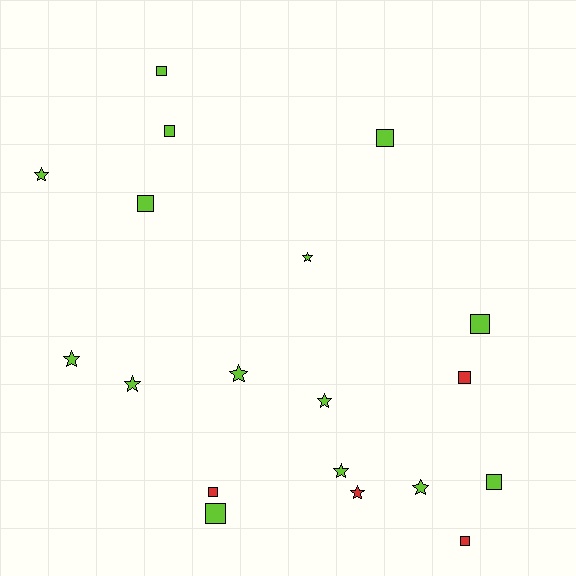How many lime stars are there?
There are 8 lime stars.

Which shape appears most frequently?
Square, with 10 objects.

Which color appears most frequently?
Lime, with 15 objects.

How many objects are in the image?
There are 19 objects.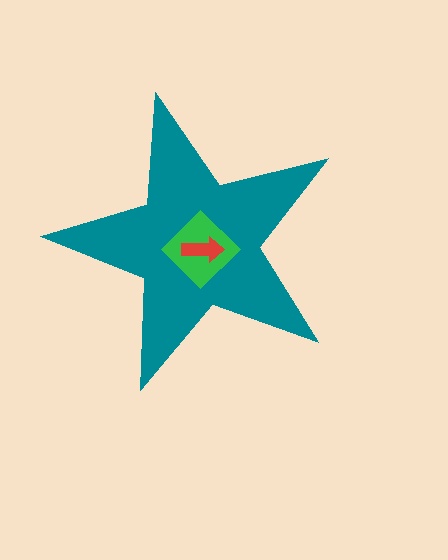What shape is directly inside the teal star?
The green diamond.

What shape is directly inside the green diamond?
The red arrow.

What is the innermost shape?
The red arrow.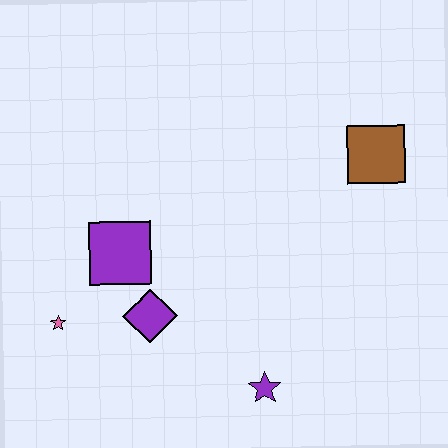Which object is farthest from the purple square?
The brown square is farthest from the purple square.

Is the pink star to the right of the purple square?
No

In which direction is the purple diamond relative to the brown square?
The purple diamond is to the left of the brown square.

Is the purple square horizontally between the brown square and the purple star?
No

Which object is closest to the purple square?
The purple diamond is closest to the purple square.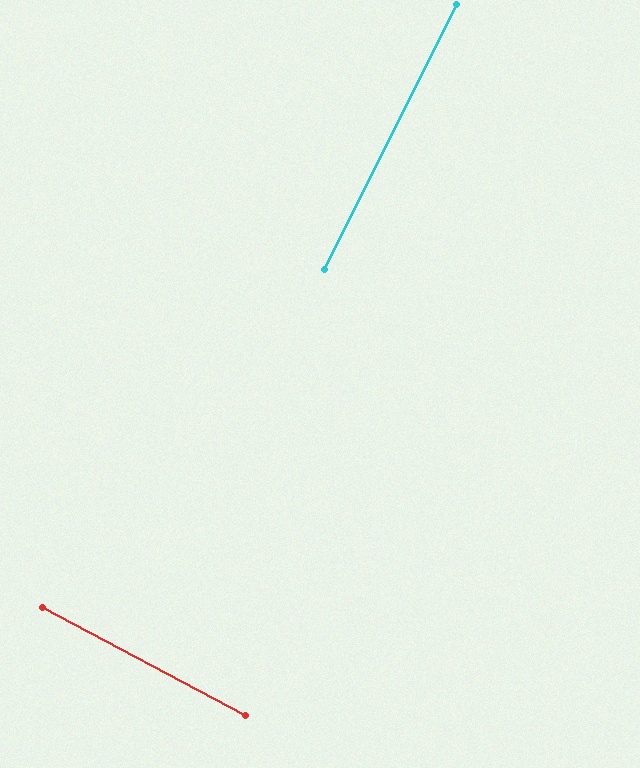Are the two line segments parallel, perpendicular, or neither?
Perpendicular — they meet at approximately 88°.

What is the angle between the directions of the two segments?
Approximately 88 degrees.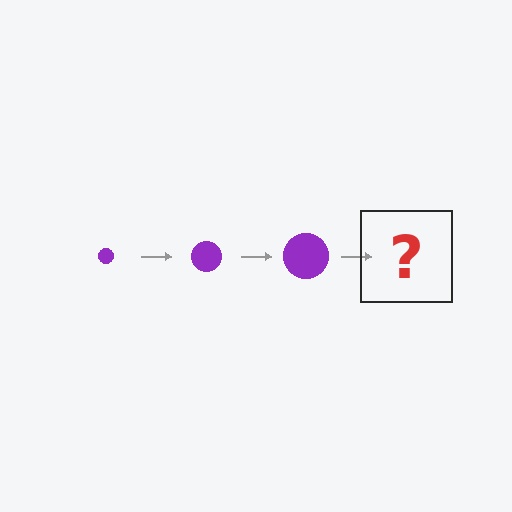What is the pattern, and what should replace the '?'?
The pattern is that the circle gets progressively larger each step. The '?' should be a purple circle, larger than the previous one.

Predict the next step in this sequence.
The next step is a purple circle, larger than the previous one.